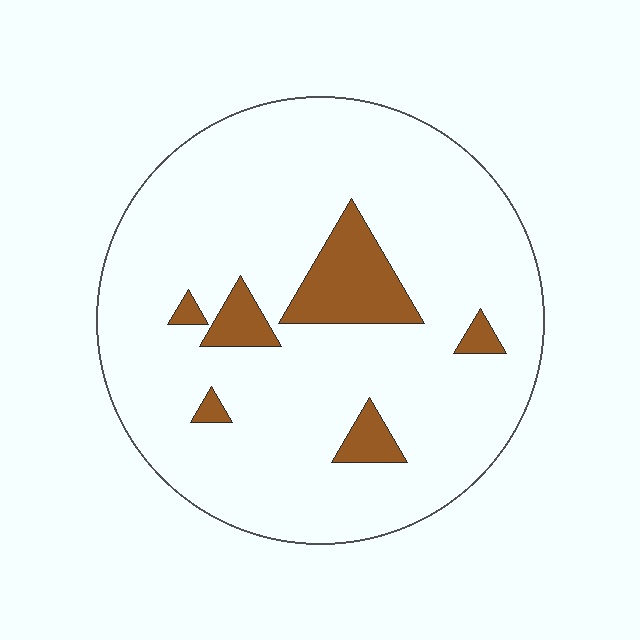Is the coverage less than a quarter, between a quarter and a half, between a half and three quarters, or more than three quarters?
Less than a quarter.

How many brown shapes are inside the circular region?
6.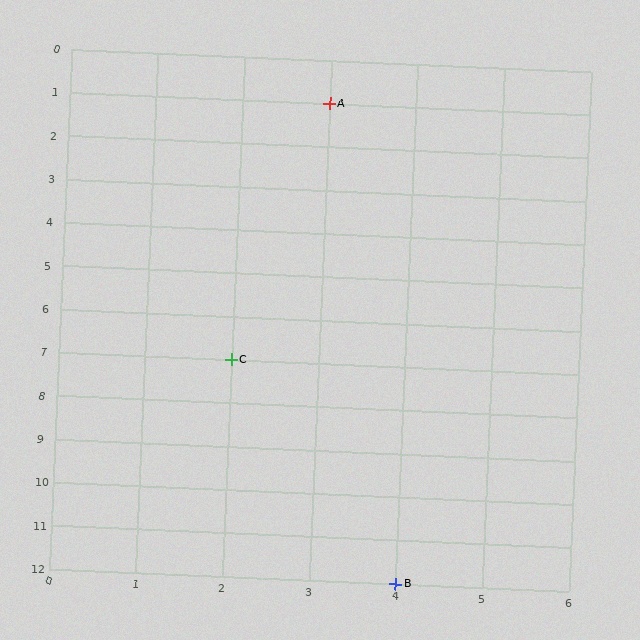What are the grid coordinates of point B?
Point B is at grid coordinates (4, 12).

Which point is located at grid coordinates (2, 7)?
Point C is at (2, 7).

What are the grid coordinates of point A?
Point A is at grid coordinates (3, 1).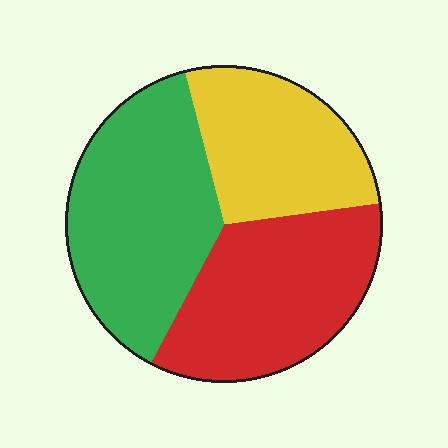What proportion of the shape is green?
Green takes up about three eighths (3/8) of the shape.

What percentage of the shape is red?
Red takes up about one third (1/3) of the shape.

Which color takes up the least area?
Yellow, at roughly 25%.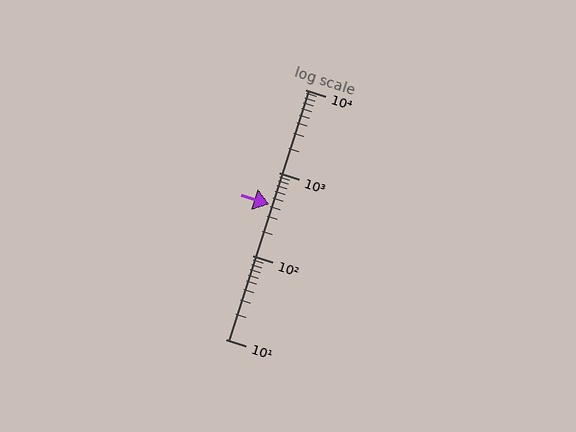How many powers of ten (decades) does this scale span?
The scale spans 3 decades, from 10 to 10000.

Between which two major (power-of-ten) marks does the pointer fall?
The pointer is between 100 and 1000.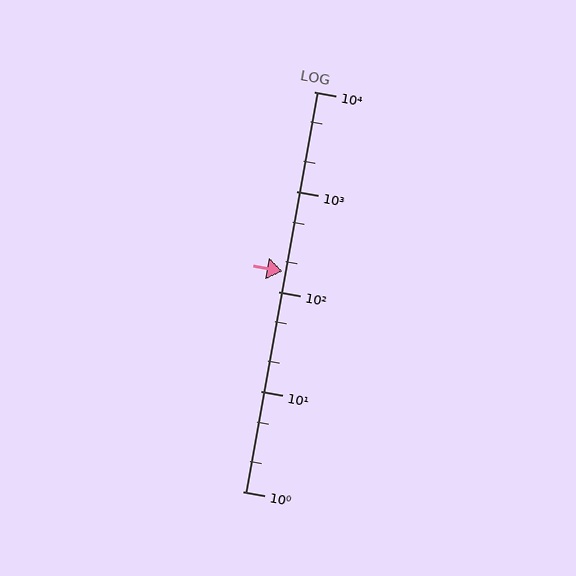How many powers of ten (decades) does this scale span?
The scale spans 4 decades, from 1 to 10000.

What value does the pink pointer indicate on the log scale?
The pointer indicates approximately 160.